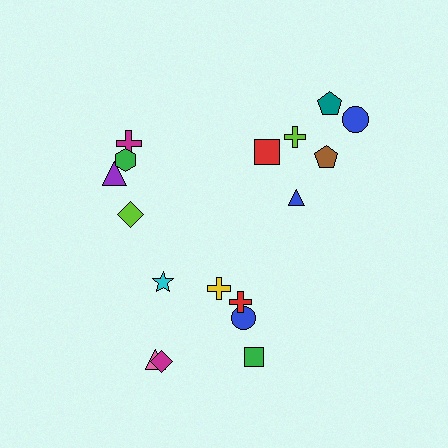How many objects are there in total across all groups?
There are 17 objects.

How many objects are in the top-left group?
There are 4 objects.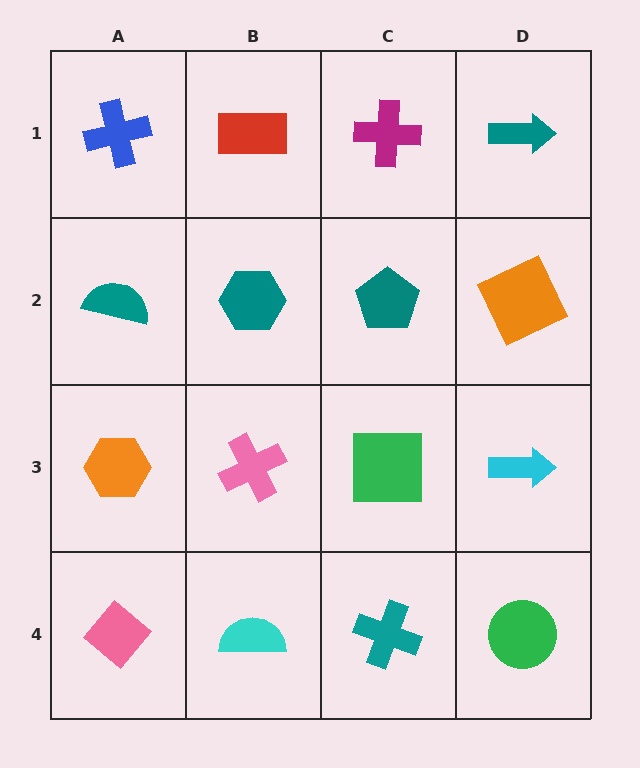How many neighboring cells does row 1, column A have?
2.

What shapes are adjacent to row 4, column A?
An orange hexagon (row 3, column A), a cyan semicircle (row 4, column B).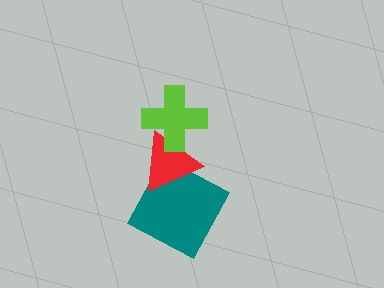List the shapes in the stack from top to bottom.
From top to bottom: the lime cross, the red triangle, the teal square.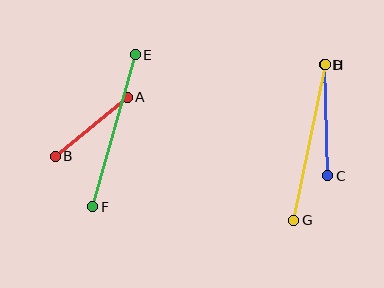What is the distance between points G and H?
The distance is approximately 158 pixels.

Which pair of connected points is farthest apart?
Points G and H are farthest apart.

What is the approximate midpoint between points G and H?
The midpoint is at approximately (310, 142) pixels.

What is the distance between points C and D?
The distance is approximately 111 pixels.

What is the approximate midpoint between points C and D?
The midpoint is at approximately (326, 120) pixels.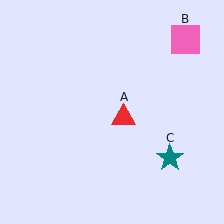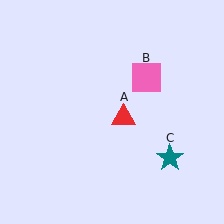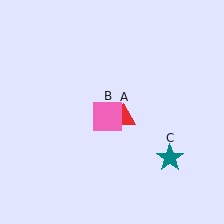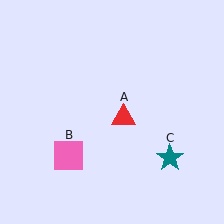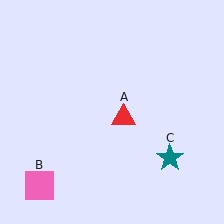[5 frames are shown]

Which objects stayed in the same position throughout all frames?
Red triangle (object A) and teal star (object C) remained stationary.